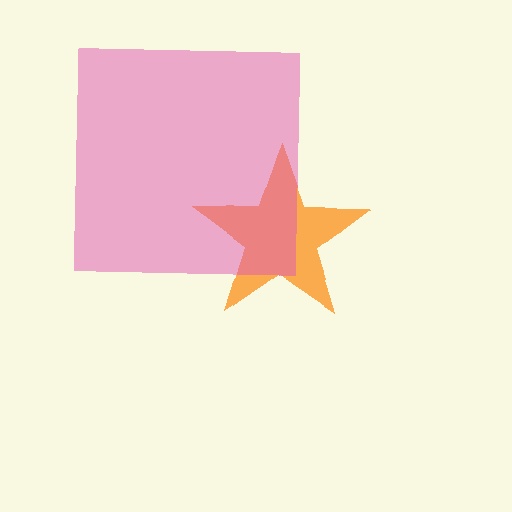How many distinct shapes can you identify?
There are 2 distinct shapes: an orange star, a pink square.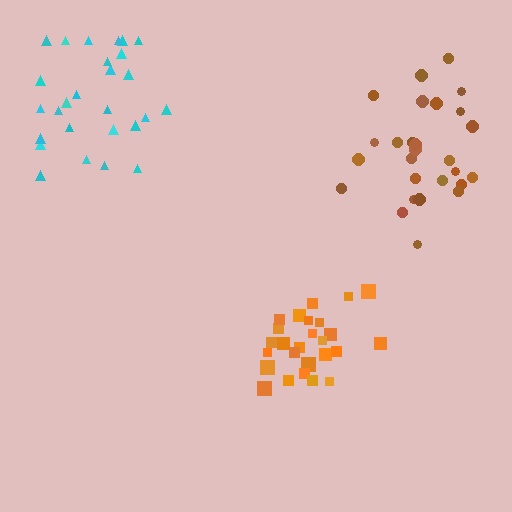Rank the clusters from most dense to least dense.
orange, brown, cyan.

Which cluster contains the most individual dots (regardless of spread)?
Cyan (27).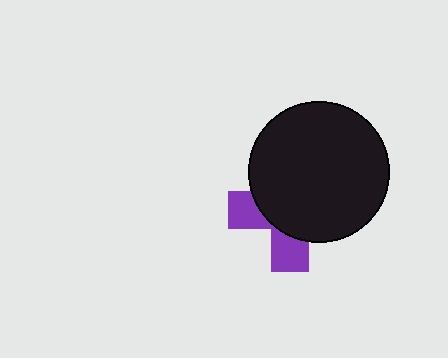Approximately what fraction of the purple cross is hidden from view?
Roughly 67% of the purple cross is hidden behind the black circle.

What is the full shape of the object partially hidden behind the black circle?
The partially hidden object is a purple cross.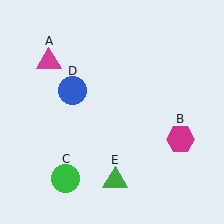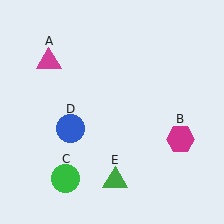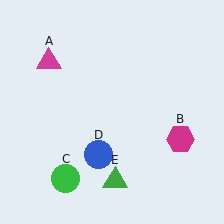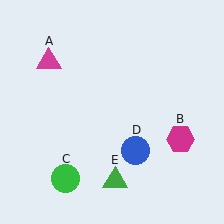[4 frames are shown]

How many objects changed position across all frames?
1 object changed position: blue circle (object D).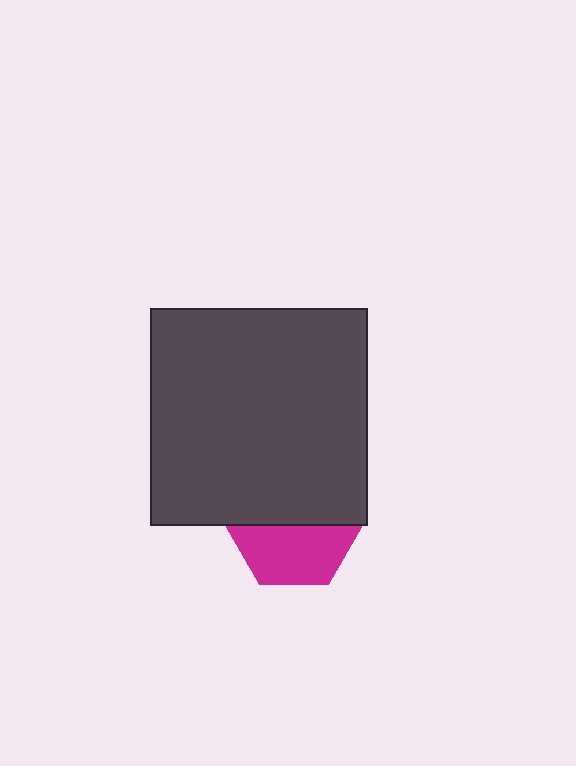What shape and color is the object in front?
The object in front is a dark gray square.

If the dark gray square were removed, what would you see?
You would see the complete magenta hexagon.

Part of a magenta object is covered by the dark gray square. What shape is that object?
It is a hexagon.